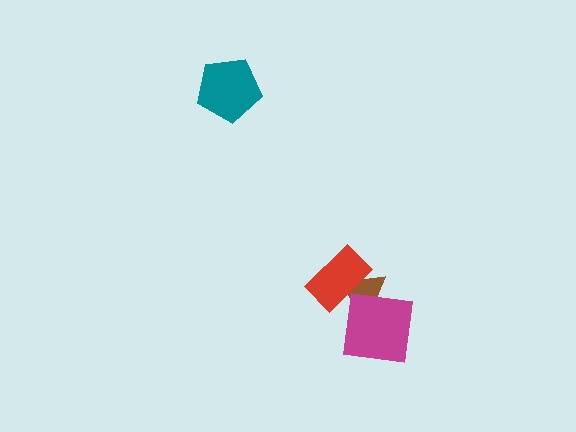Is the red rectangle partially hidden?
No, no other shape covers it.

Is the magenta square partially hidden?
Yes, it is partially covered by another shape.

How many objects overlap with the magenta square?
2 objects overlap with the magenta square.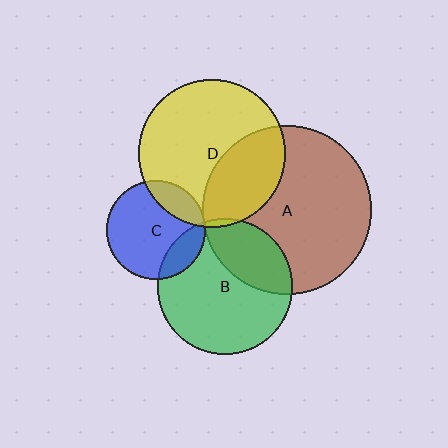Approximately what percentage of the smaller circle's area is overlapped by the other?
Approximately 20%.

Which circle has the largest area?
Circle A (brown).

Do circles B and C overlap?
Yes.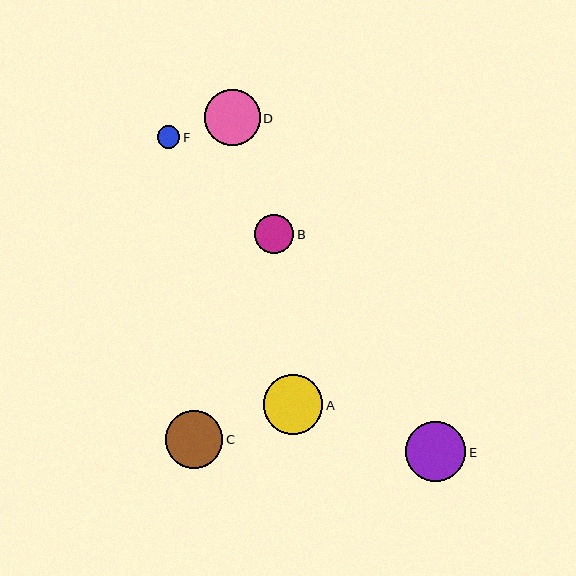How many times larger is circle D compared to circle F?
Circle D is approximately 2.5 times the size of circle F.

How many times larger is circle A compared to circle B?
Circle A is approximately 1.5 times the size of circle B.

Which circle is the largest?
Circle E is the largest with a size of approximately 60 pixels.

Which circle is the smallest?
Circle F is the smallest with a size of approximately 23 pixels.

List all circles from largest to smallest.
From largest to smallest: E, A, C, D, B, F.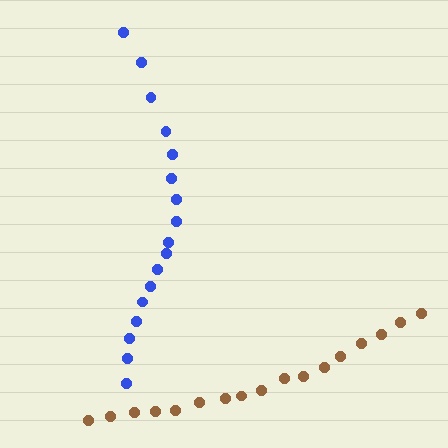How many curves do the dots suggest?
There are 2 distinct paths.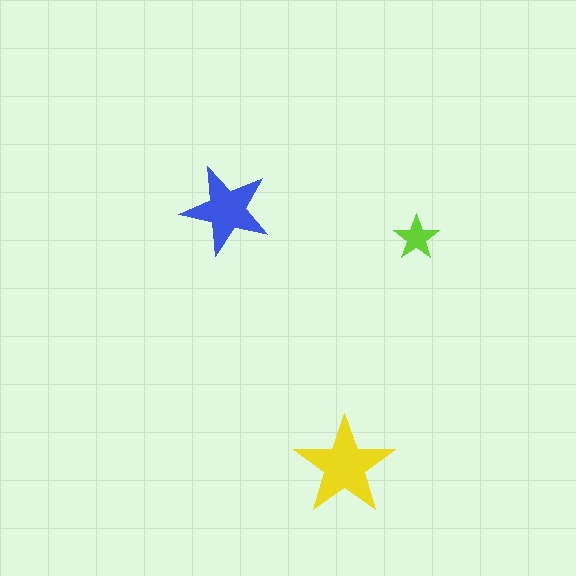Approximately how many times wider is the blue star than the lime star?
About 2 times wider.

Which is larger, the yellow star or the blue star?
The yellow one.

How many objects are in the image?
There are 3 objects in the image.